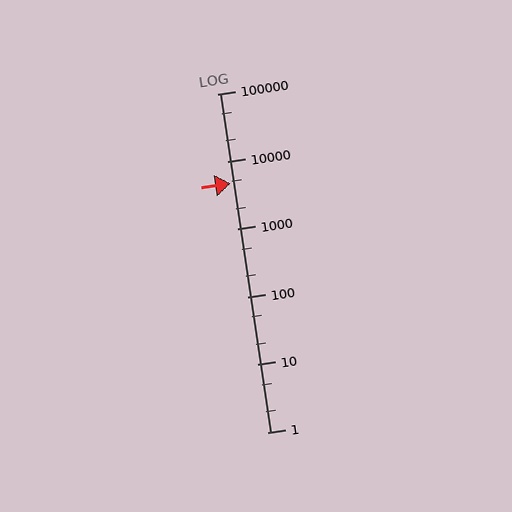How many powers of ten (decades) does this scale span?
The scale spans 5 decades, from 1 to 100000.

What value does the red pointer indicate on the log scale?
The pointer indicates approximately 4800.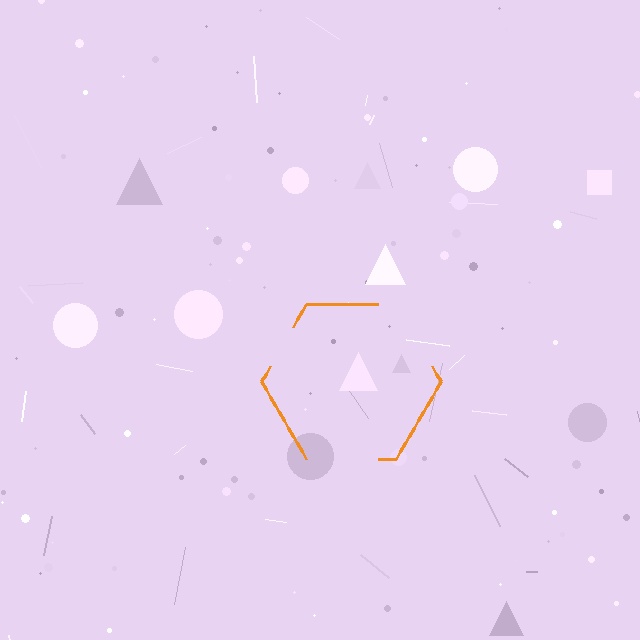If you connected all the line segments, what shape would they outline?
They would outline a hexagon.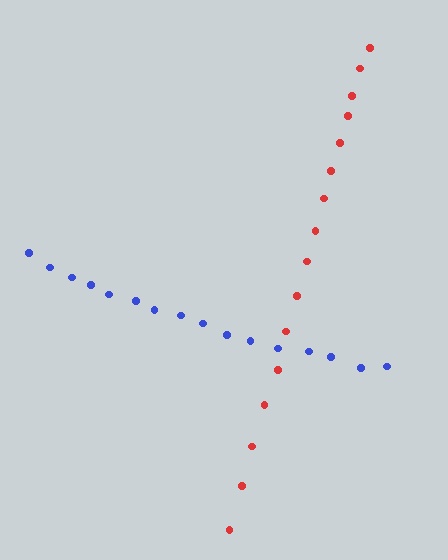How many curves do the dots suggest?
There are 2 distinct paths.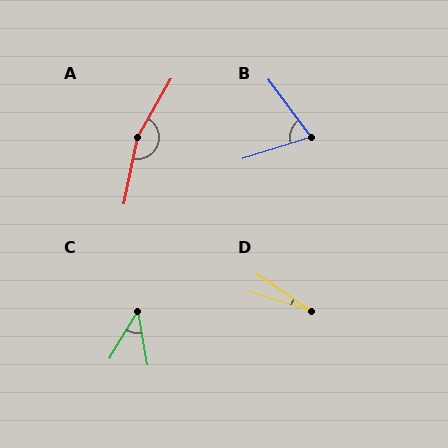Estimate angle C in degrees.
Approximately 41 degrees.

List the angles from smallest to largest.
D (18°), C (41°), B (71°), A (161°).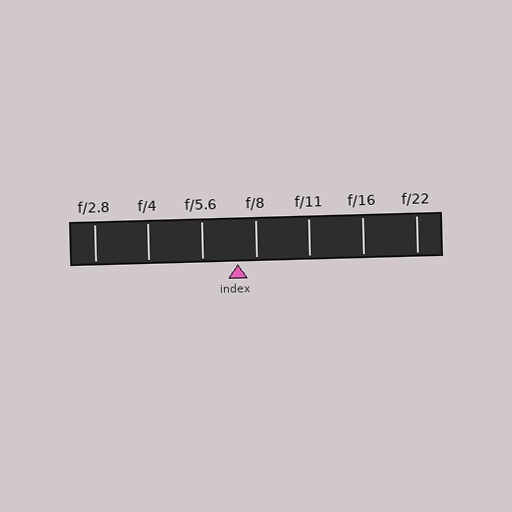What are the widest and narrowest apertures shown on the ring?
The widest aperture shown is f/2.8 and the narrowest is f/22.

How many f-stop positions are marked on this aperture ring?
There are 7 f-stop positions marked.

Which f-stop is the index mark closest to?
The index mark is closest to f/8.